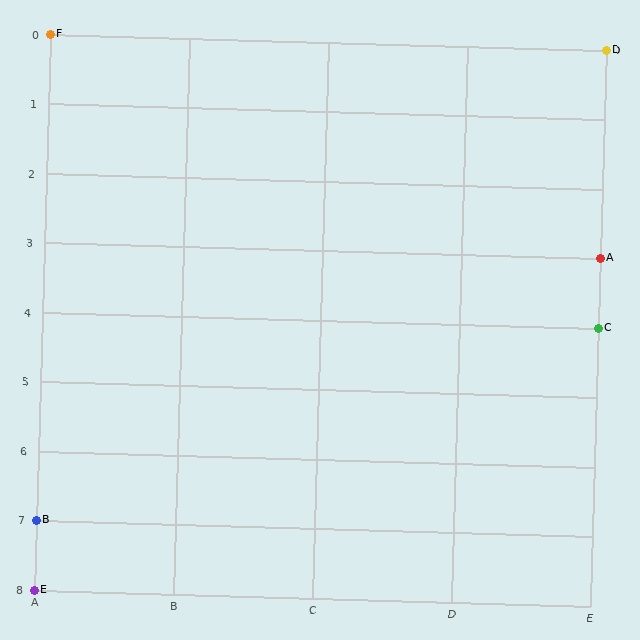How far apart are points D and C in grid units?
Points D and C are 4 rows apart.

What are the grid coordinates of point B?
Point B is at grid coordinates (A, 7).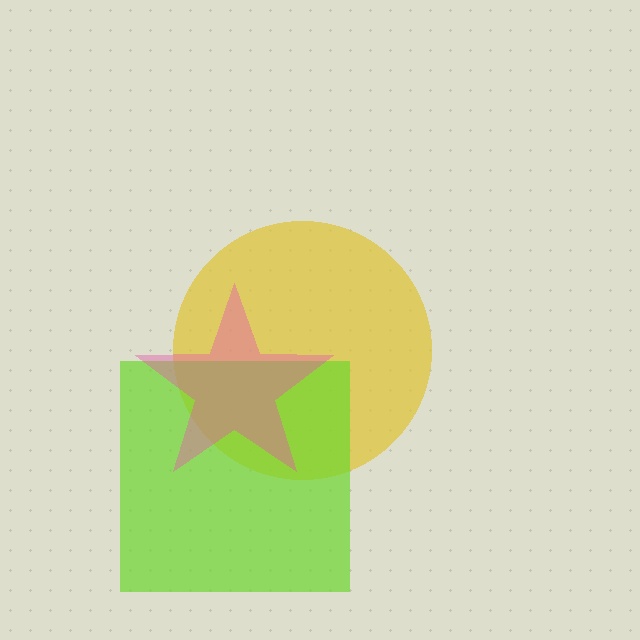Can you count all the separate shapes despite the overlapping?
Yes, there are 3 separate shapes.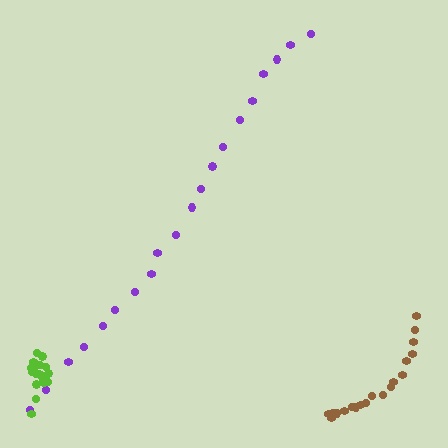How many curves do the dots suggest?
There are 3 distinct paths.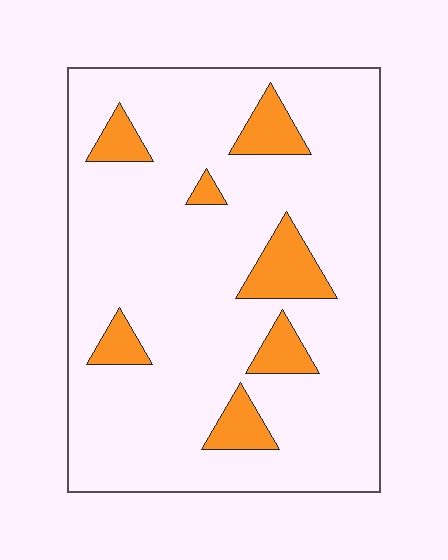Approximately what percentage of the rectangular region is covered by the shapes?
Approximately 15%.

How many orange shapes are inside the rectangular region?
7.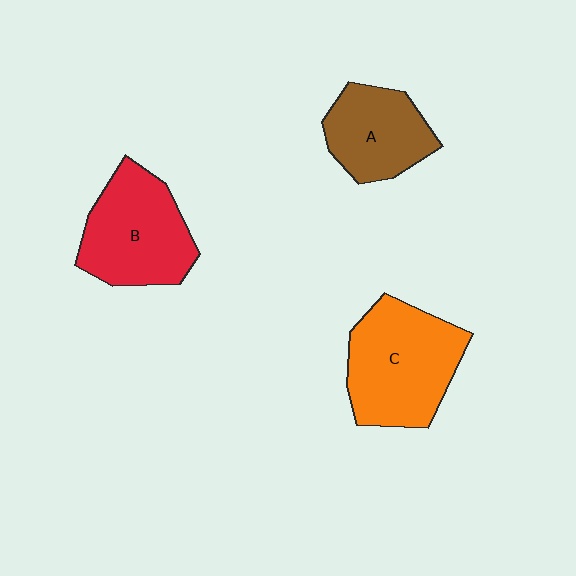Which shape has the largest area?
Shape C (orange).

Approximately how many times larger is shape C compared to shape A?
Approximately 1.4 times.